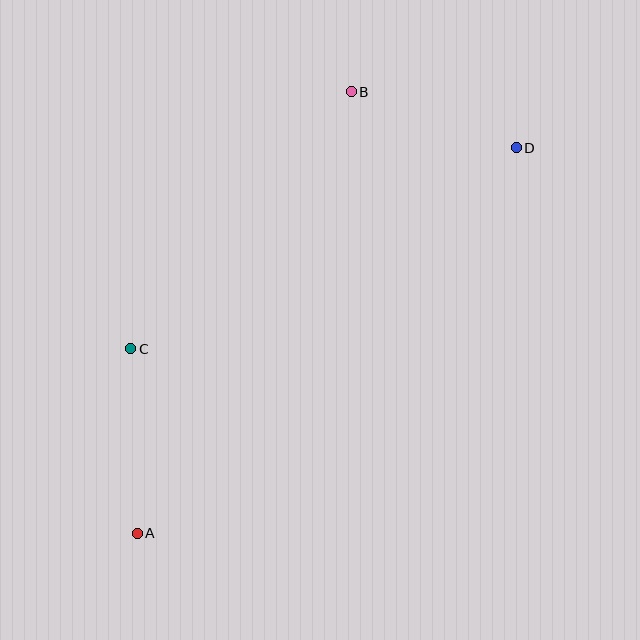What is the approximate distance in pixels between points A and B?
The distance between A and B is approximately 491 pixels.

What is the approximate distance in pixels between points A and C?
The distance between A and C is approximately 185 pixels.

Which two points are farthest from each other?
Points A and D are farthest from each other.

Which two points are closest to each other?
Points B and D are closest to each other.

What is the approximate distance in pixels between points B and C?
The distance between B and C is approximately 339 pixels.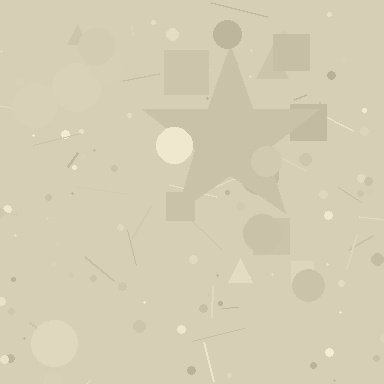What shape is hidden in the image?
A star is hidden in the image.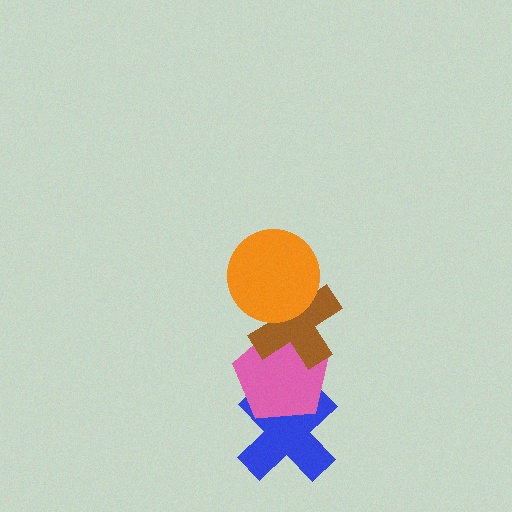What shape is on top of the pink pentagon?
The brown cross is on top of the pink pentagon.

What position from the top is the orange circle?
The orange circle is 1st from the top.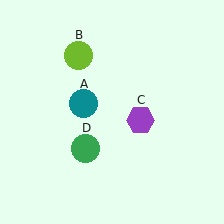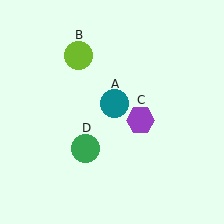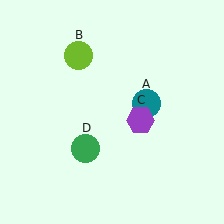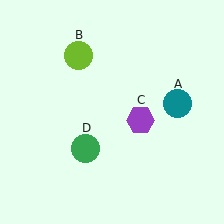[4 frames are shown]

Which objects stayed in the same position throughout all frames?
Lime circle (object B) and purple hexagon (object C) and green circle (object D) remained stationary.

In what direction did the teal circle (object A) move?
The teal circle (object A) moved right.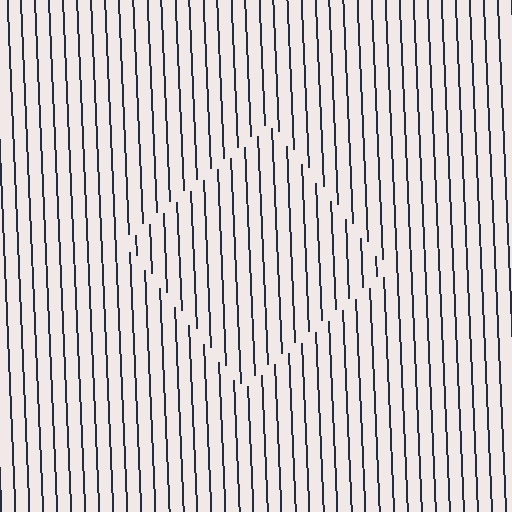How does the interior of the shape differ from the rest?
The interior of the shape contains the same grating, shifted by half a period — the contour is defined by the phase discontinuity where line-ends from the inner and outer gratings abut.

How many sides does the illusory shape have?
4 sides — the line-ends trace a square.